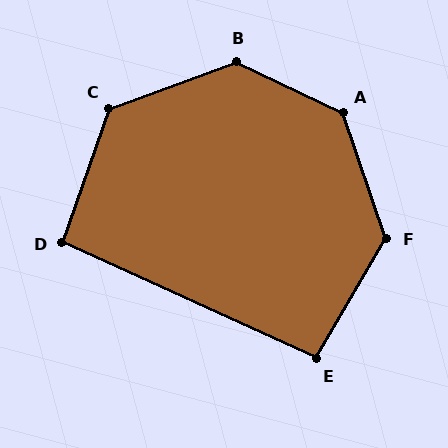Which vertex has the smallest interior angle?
D, at approximately 95 degrees.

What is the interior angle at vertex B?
Approximately 134 degrees (obtuse).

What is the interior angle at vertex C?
Approximately 130 degrees (obtuse).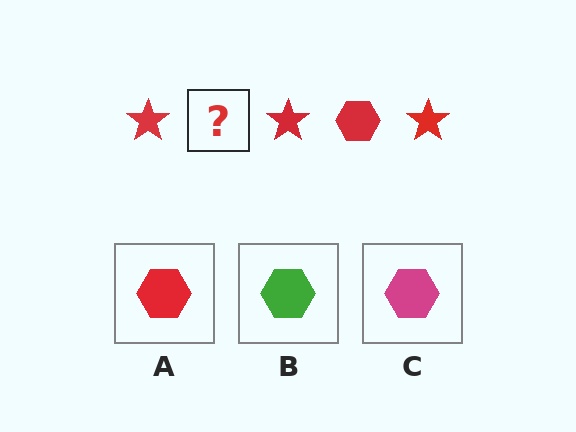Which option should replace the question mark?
Option A.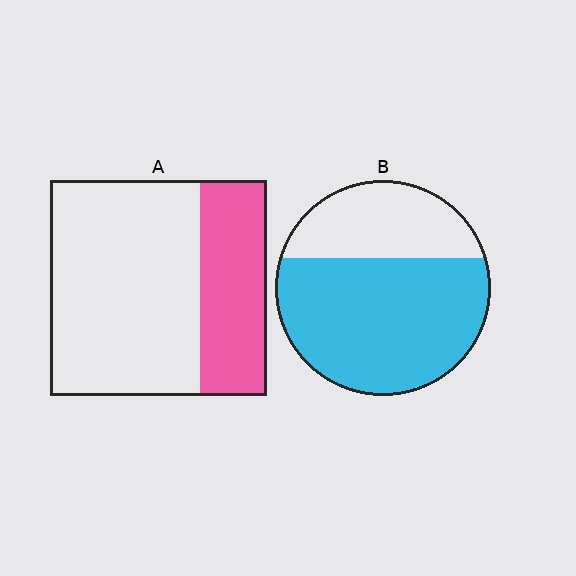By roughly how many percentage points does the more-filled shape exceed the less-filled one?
By roughly 35 percentage points (B over A).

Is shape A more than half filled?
No.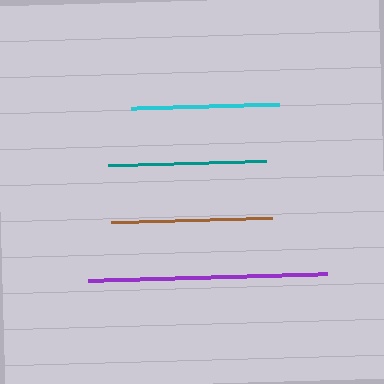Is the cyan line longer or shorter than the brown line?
The brown line is longer than the cyan line.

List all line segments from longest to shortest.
From longest to shortest: purple, brown, teal, cyan.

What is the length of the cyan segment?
The cyan segment is approximately 148 pixels long.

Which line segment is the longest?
The purple line is the longest at approximately 239 pixels.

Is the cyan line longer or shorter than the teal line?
The teal line is longer than the cyan line.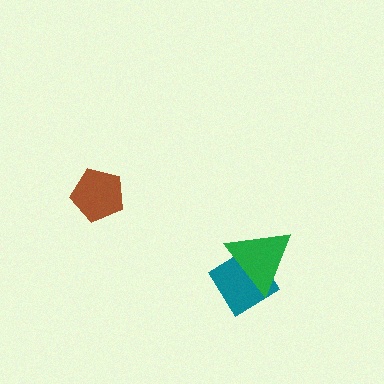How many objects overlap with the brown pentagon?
0 objects overlap with the brown pentagon.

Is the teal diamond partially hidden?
Yes, it is partially covered by another shape.